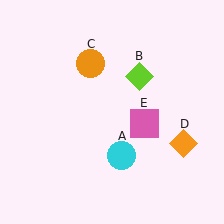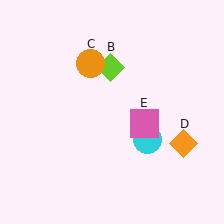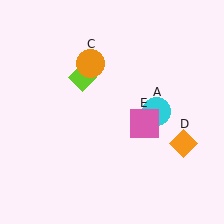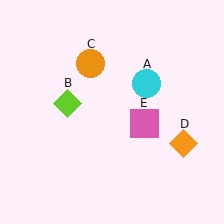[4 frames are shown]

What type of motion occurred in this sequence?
The cyan circle (object A), lime diamond (object B) rotated counterclockwise around the center of the scene.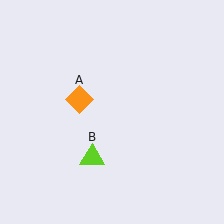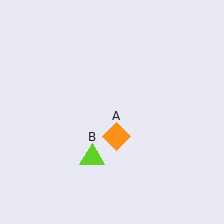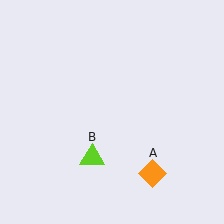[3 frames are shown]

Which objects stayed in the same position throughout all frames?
Lime triangle (object B) remained stationary.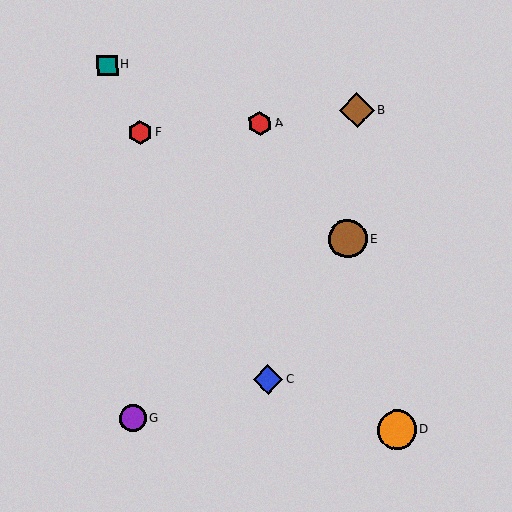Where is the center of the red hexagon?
The center of the red hexagon is at (140, 132).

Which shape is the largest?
The orange circle (labeled D) is the largest.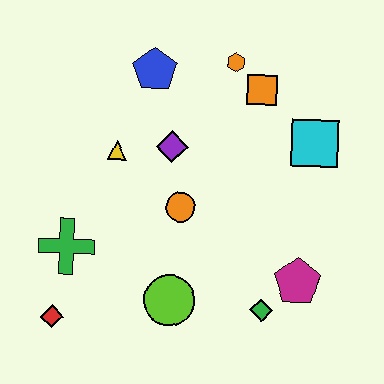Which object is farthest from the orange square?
The red diamond is farthest from the orange square.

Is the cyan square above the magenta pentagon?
Yes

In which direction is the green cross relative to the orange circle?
The green cross is to the left of the orange circle.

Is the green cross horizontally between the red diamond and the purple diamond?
Yes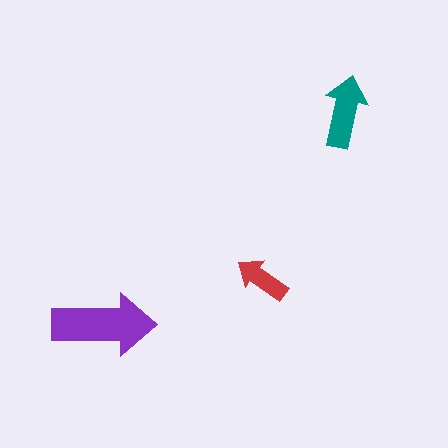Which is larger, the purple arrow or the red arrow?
The purple one.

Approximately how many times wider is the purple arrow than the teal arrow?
About 1.5 times wider.